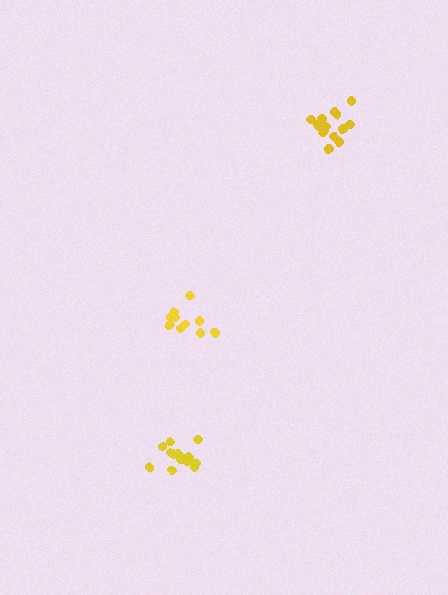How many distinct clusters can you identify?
There are 3 distinct clusters.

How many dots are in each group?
Group 1: 14 dots, Group 2: 11 dots, Group 3: 13 dots (38 total).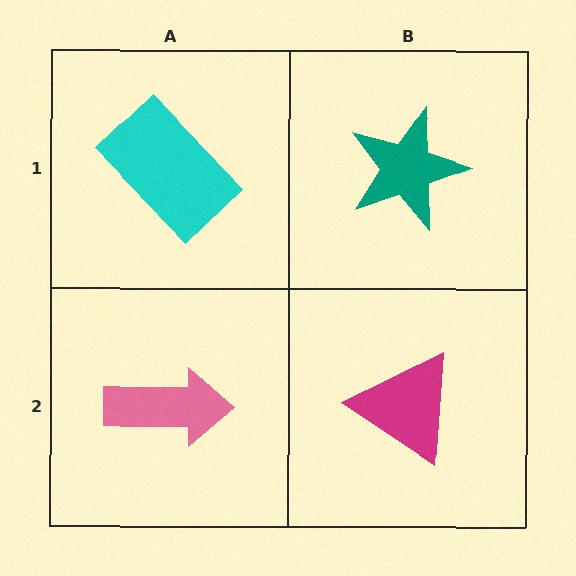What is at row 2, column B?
A magenta triangle.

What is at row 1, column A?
A cyan rectangle.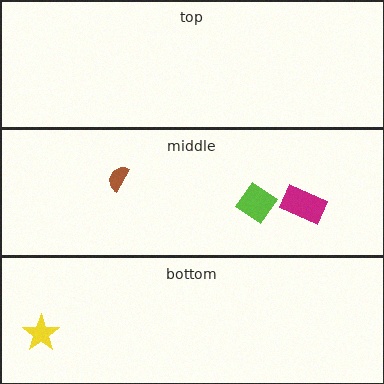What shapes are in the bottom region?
The yellow star.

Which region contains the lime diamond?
The middle region.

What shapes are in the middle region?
The magenta rectangle, the lime diamond, the brown semicircle.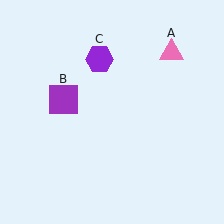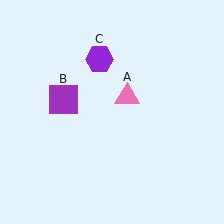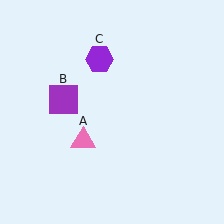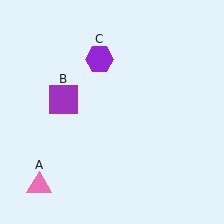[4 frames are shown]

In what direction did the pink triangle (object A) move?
The pink triangle (object A) moved down and to the left.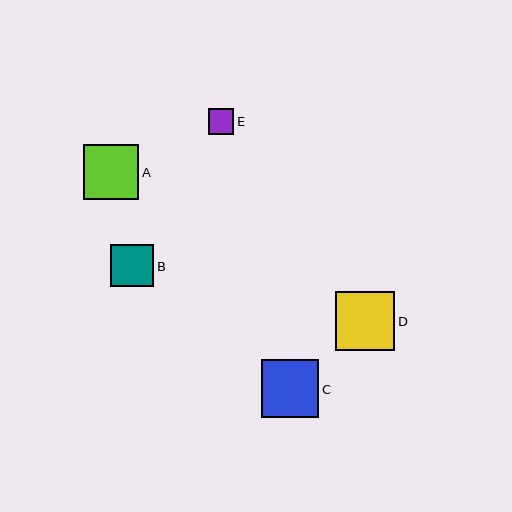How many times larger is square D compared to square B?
Square D is approximately 1.4 times the size of square B.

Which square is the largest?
Square D is the largest with a size of approximately 59 pixels.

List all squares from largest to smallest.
From largest to smallest: D, C, A, B, E.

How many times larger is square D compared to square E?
Square D is approximately 2.3 times the size of square E.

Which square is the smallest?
Square E is the smallest with a size of approximately 26 pixels.